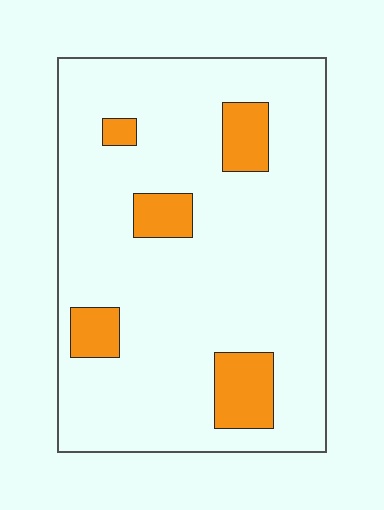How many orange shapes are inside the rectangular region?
5.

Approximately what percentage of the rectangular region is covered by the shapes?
Approximately 15%.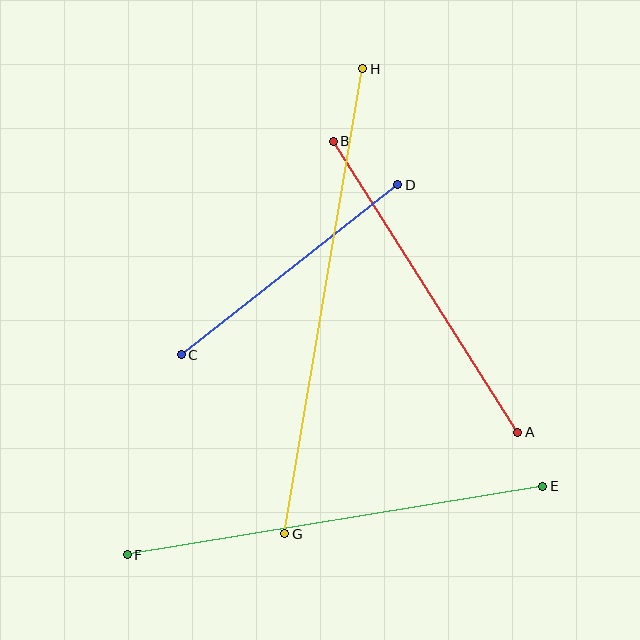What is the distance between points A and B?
The distance is approximately 345 pixels.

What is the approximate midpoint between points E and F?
The midpoint is at approximately (335, 521) pixels.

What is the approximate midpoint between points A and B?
The midpoint is at approximately (425, 287) pixels.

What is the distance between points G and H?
The distance is approximately 472 pixels.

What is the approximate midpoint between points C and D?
The midpoint is at approximately (289, 270) pixels.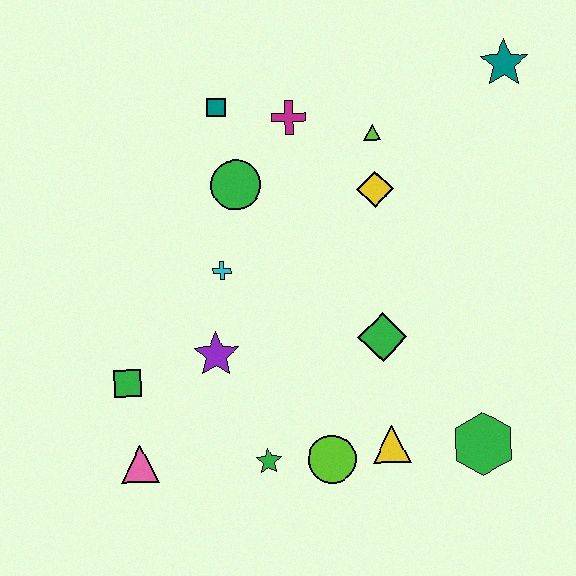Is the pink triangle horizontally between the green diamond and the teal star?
No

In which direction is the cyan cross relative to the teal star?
The cyan cross is to the left of the teal star.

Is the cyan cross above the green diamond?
Yes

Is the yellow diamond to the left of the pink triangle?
No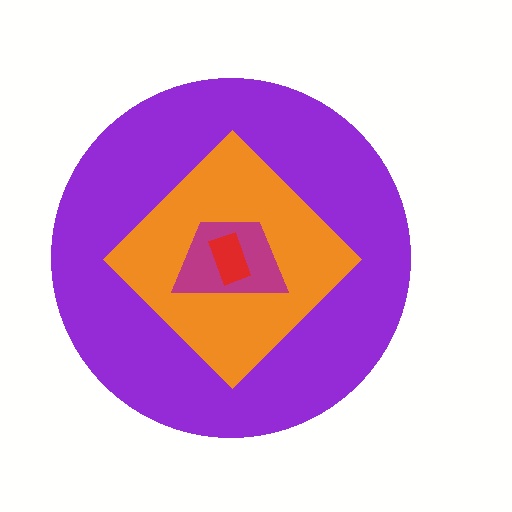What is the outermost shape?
The purple circle.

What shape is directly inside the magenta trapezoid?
The red rectangle.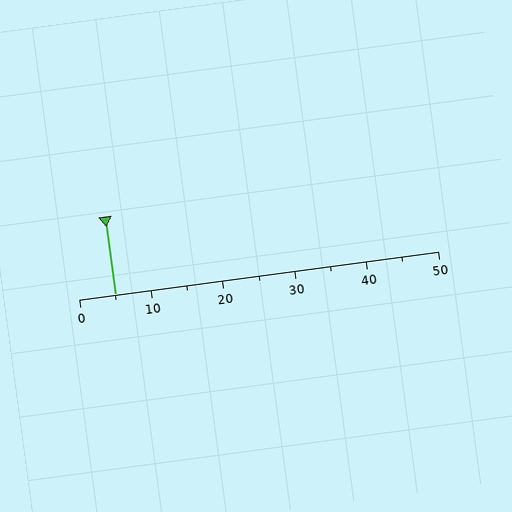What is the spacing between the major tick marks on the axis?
The major ticks are spaced 10 apart.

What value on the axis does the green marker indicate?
The marker indicates approximately 5.